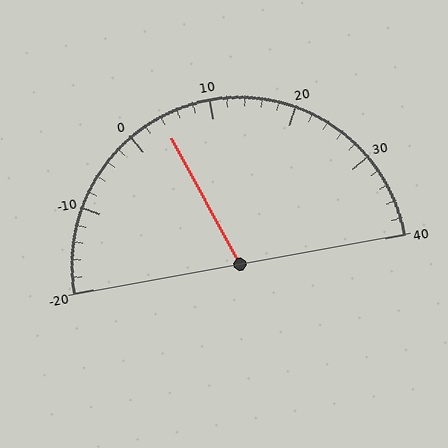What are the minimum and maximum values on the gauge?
The gauge ranges from -20 to 40.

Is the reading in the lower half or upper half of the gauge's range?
The reading is in the lower half of the range (-20 to 40).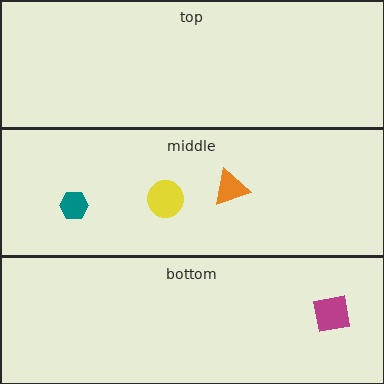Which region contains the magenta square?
The bottom region.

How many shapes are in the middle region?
3.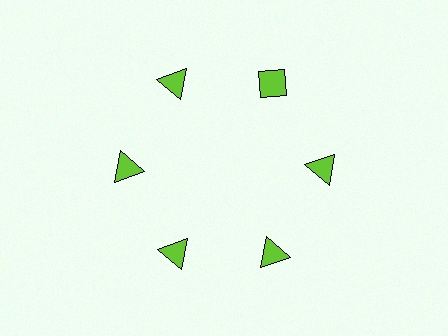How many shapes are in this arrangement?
There are 6 shapes arranged in a ring pattern.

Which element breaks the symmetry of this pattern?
The lime diamond at roughly the 1 o'clock position breaks the symmetry. All other shapes are lime triangles.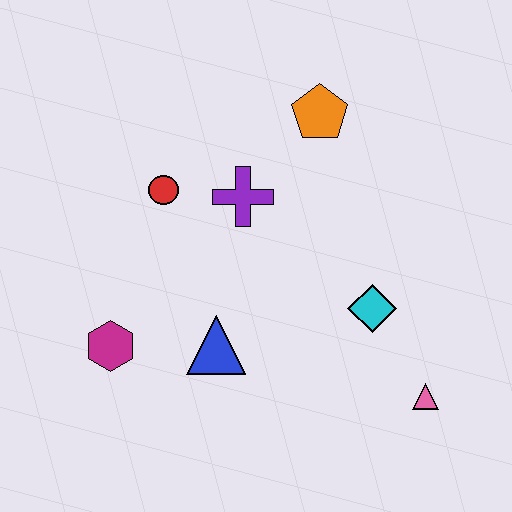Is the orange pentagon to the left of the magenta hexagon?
No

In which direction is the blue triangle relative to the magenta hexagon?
The blue triangle is to the right of the magenta hexagon.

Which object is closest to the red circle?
The purple cross is closest to the red circle.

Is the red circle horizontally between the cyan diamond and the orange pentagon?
No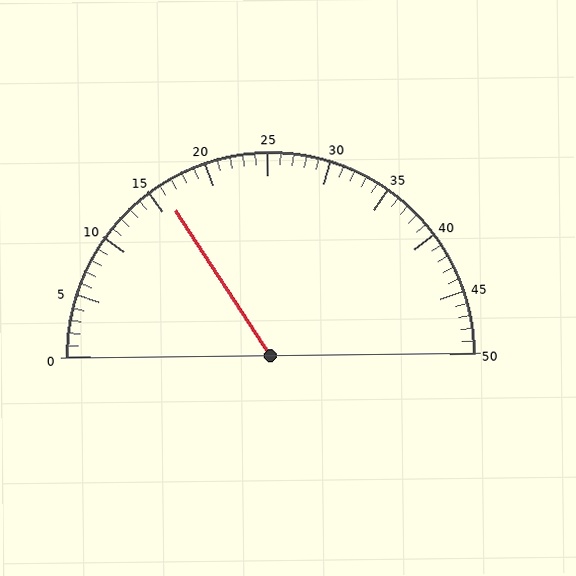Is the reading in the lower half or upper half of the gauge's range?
The reading is in the lower half of the range (0 to 50).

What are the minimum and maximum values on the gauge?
The gauge ranges from 0 to 50.